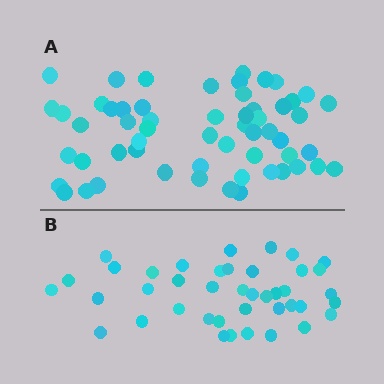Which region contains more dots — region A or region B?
Region A (the top region) has more dots.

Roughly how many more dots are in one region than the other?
Region A has approximately 15 more dots than region B.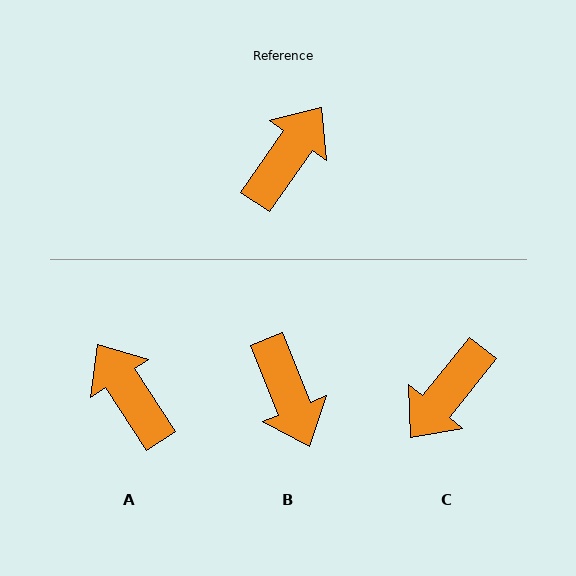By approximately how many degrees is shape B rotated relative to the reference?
Approximately 123 degrees clockwise.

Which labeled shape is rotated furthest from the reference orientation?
C, about 176 degrees away.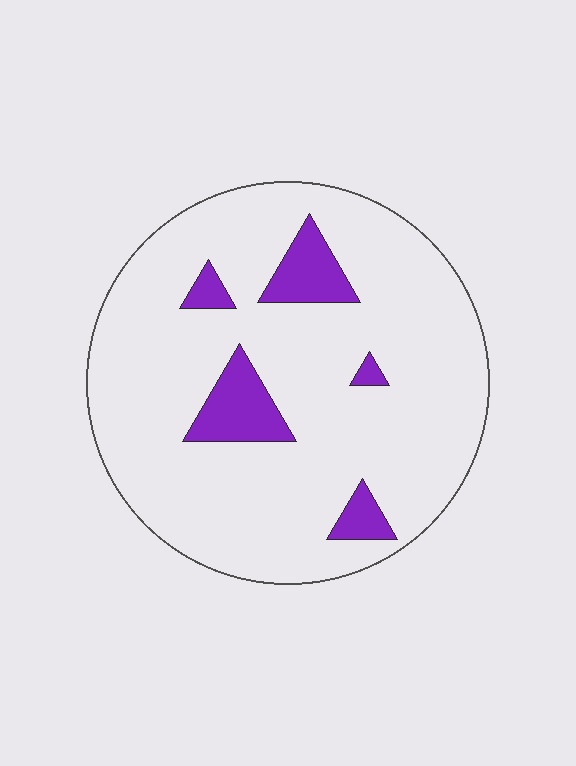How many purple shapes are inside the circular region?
5.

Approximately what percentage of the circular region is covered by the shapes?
Approximately 10%.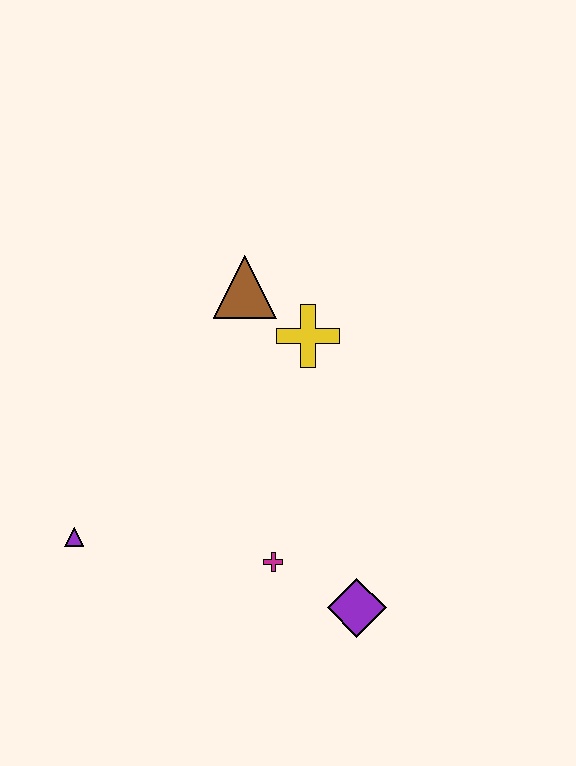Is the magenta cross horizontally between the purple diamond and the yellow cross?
No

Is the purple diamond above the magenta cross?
No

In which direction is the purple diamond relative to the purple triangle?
The purple diamond is to the right of the purple triangle.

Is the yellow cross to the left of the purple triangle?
No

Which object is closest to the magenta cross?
The purple diamond is closest to the magenta cross.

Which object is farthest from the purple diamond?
The brown triangle is farthest from the purple diamond.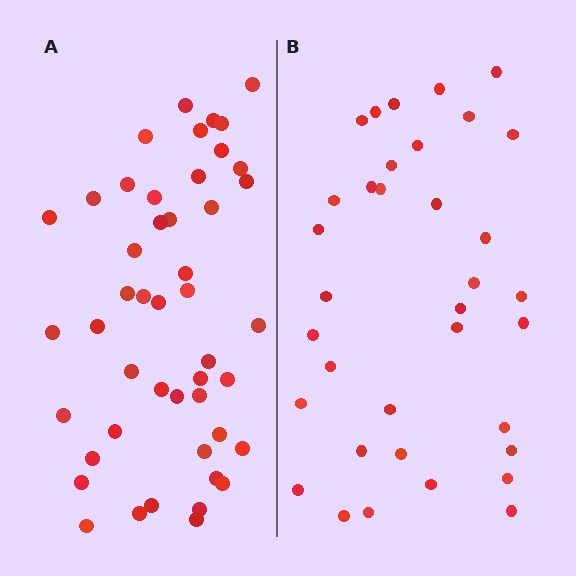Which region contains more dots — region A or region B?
Region A (the left region) has more dots.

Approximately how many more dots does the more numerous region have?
Region A has roughly 12 or so more dots than region B.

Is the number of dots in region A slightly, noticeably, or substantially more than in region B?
Region A has noticeably more, but not dramatically so. The ratio is roughly 1.3 to 1.